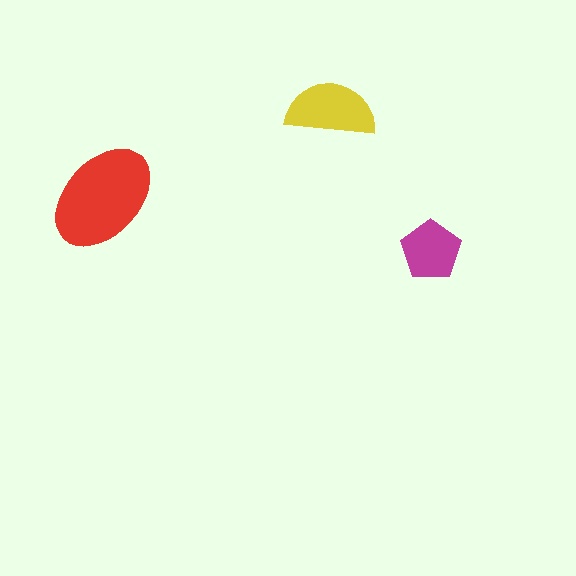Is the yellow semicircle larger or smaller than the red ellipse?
Smaller.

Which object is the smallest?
The magenta pentagon.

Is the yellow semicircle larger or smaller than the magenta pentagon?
Larger.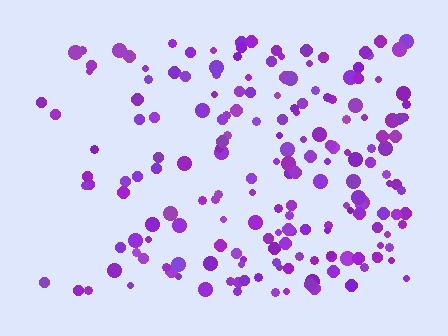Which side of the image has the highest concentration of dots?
The right.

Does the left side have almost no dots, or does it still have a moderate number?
Still a moderate number, just noticeably fewer than the right.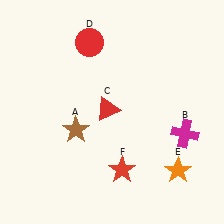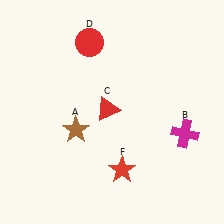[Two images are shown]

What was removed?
The orange star (E) was removed in Image 2.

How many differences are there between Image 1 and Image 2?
There is 1 difference between the two images.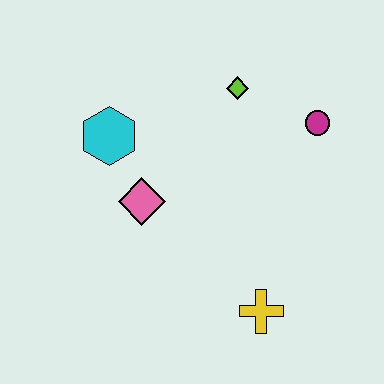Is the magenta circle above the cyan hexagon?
Yes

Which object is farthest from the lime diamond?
The yellow cross is farthest from the lime diamond.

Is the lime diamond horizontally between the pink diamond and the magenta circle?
Yes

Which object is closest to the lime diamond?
The magenta circle is closest to the lime diamond.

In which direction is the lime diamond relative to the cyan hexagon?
The lime diamond is to the right of the cyan hexagon.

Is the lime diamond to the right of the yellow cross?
No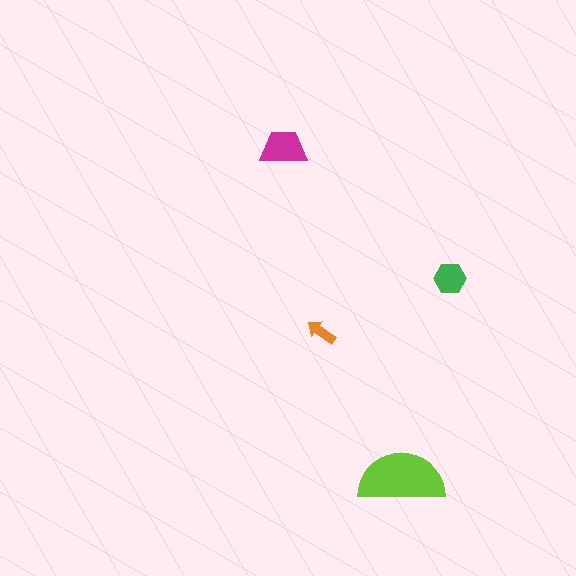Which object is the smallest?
The orange arrow.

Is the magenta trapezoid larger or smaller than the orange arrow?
Larger.